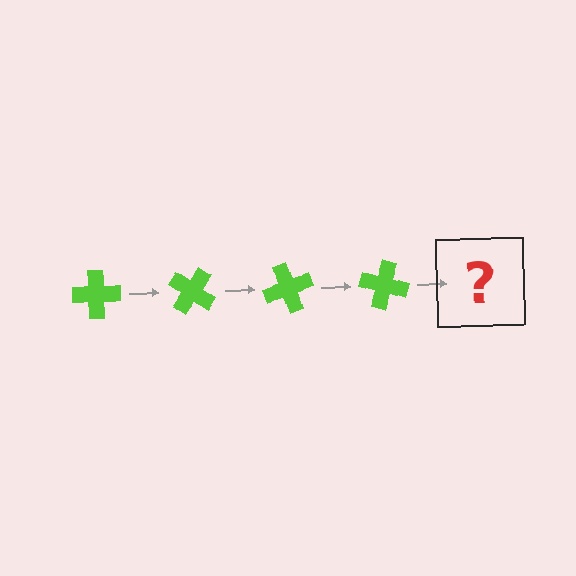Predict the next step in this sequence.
The next step is a lime cross rotated 140 degrees.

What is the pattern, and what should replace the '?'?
The pattern is that the cross rotates 35 degrees each step. The '?' should be a lime cross rotated 140 degrees.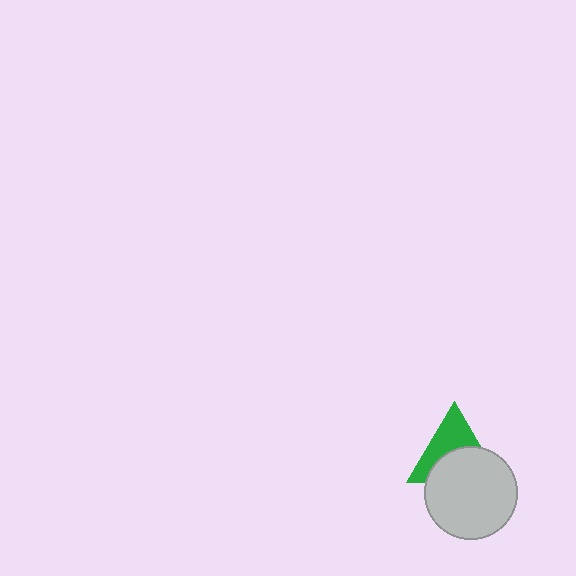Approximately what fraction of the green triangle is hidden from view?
Roughly 51% of the green triangle is hidden behind the light gray circle.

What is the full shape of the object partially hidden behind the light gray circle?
The partially hidden object is a green triangle.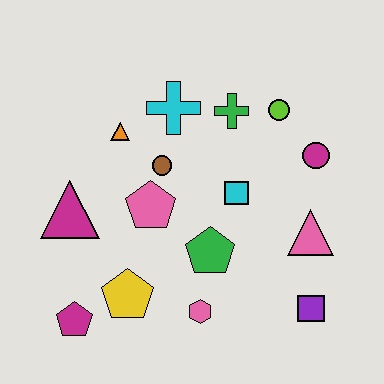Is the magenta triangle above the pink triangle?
Yes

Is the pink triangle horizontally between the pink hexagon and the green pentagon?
No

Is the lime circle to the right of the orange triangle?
Yes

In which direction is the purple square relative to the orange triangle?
The purple square is to the right of the orange triangle.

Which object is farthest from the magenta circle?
The magenta pentagon is farthest from the magenta circle.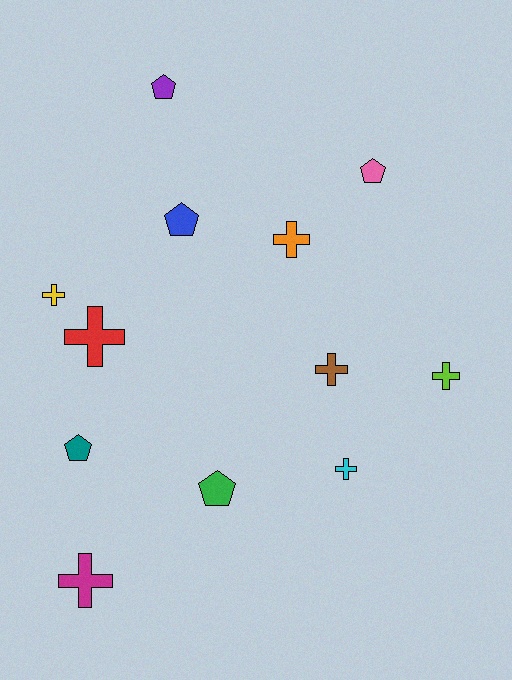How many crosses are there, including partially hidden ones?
There are 7 crosses.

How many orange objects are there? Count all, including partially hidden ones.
There is 1 orange object.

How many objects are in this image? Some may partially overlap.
There are 12 objects.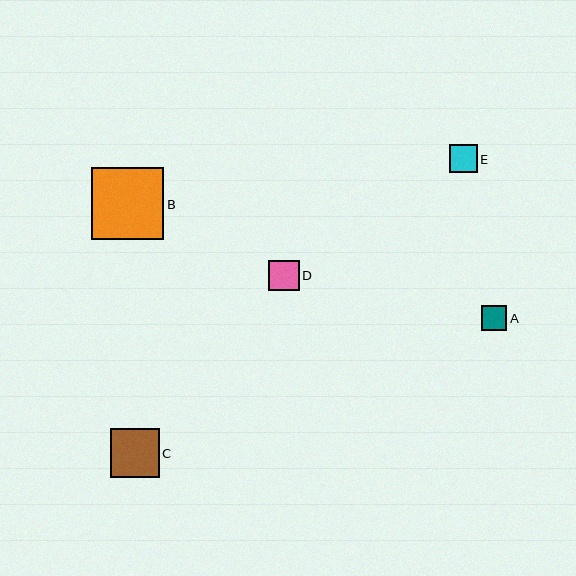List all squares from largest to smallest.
From largest to smallest: B, C, D, E, A.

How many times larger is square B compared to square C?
Square B is approximately 1.5 times the size of square C.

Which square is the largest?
Square B is the largest with a size of approximately 72 pixels.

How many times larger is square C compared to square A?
Square C is approximately 1.9 times the size of square A.